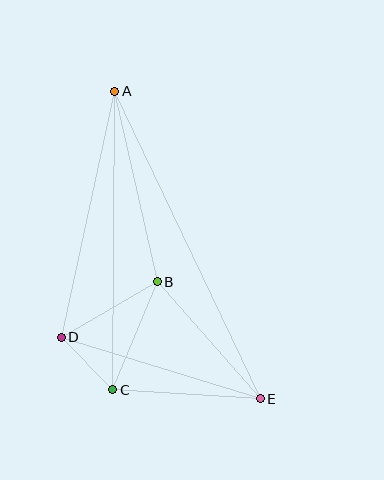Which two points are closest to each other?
Points C and D are closest to each other.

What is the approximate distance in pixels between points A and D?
The distance between A and D is approximately 252 pixels.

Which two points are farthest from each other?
Points A and E are farthest from each other.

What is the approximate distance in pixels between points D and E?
The distance between D and E is approximately 209 pixels.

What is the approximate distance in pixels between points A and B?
The distance between A and B is approximately 195 pixels.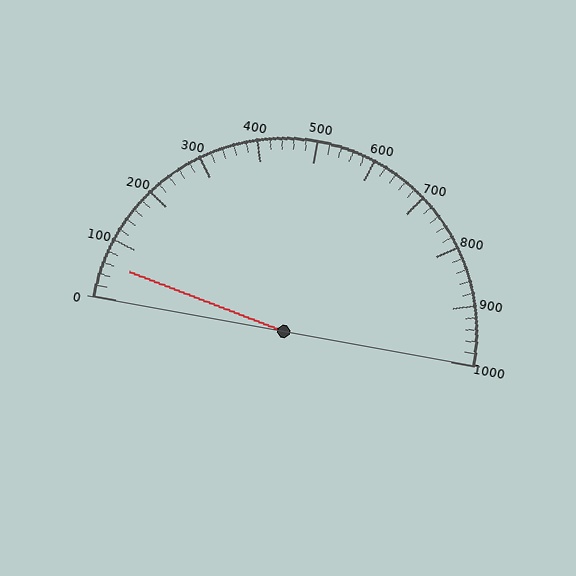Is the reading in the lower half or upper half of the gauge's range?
The reading is in the lower half of the range (0 to 1000).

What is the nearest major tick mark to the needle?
The nearest major tick mark is 100.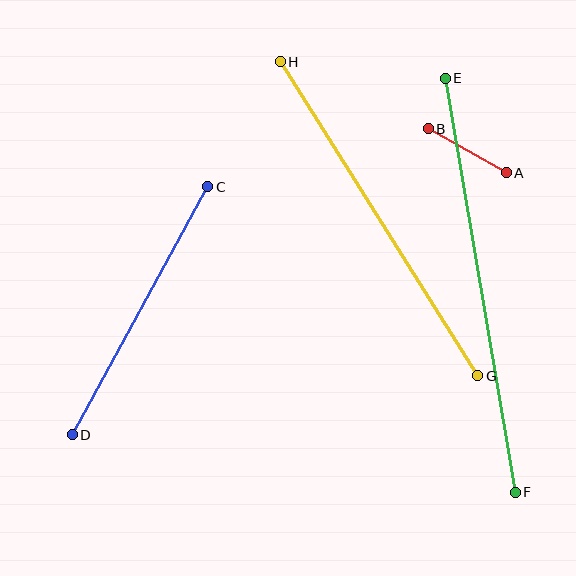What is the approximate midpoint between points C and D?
The midpoint is at approximately (140, 311) pixels.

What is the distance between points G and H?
The distance is approximately 371 pixels.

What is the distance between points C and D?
The distance is approximately 283 pixels.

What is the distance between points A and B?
The distance is approximately 89 pixels.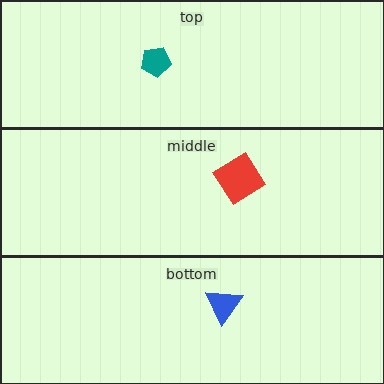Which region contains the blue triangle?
The bottom region.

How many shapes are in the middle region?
1.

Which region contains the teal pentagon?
The top region.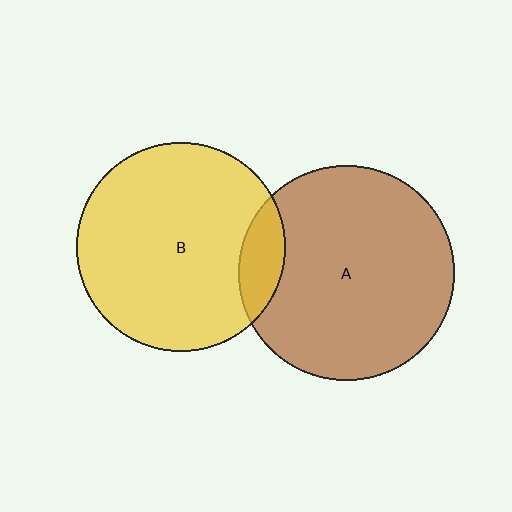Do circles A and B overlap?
Yes.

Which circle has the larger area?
Circle A (brown).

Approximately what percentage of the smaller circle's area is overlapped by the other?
Approximately 10%.